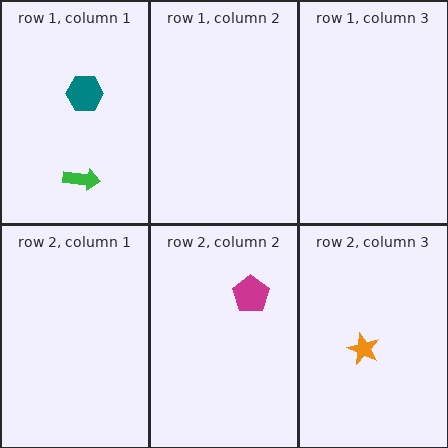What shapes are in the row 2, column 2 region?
The magenta pentagon.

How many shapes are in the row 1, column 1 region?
2.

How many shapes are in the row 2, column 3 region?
1.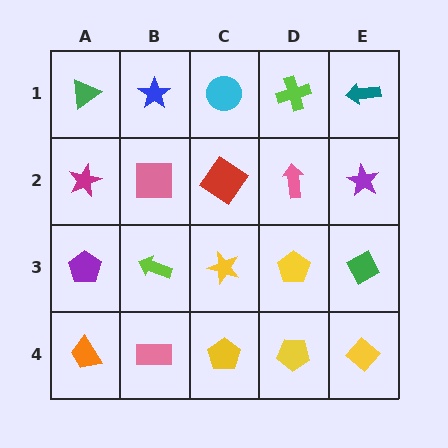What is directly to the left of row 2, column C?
A pink square.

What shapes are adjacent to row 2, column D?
A lime cross (row 1, column D), a yellow pentagon (row 3, column D), a red diamond (row 2, column C), a purple star (row 2, column E).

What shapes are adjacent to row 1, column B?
A pink square (row 2, column B), a green triangle (row 1, column A), a cyan circle (row 1, column C).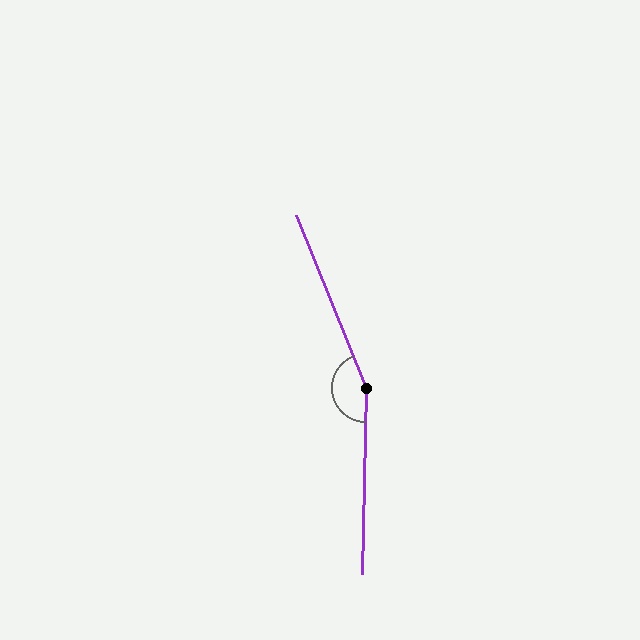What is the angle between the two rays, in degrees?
Approximately 157 degrees.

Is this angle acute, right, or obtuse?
It is obtuse.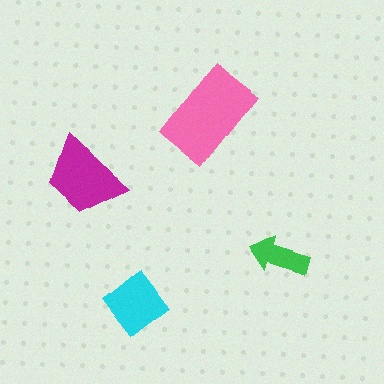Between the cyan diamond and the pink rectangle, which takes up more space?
The pink rectangle.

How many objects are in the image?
There are 4 objects in the image.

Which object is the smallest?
The green arrow.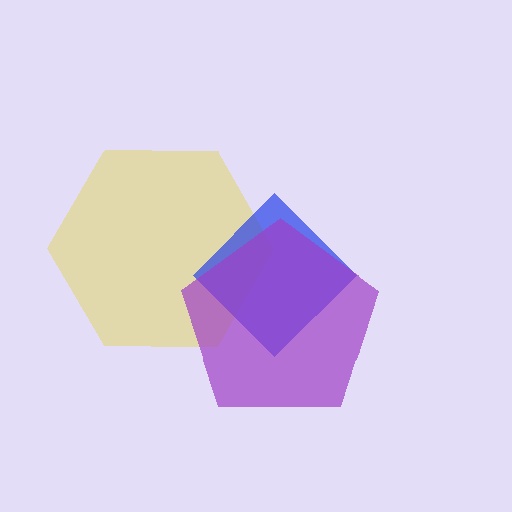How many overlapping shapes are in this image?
There are 3 overlapping shapes in the image.